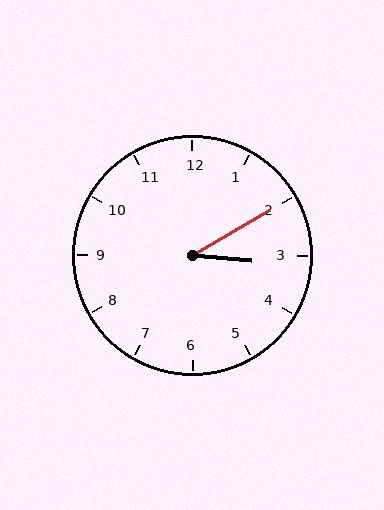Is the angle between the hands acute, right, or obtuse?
It is acute.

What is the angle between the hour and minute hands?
Approximately 35 degrees.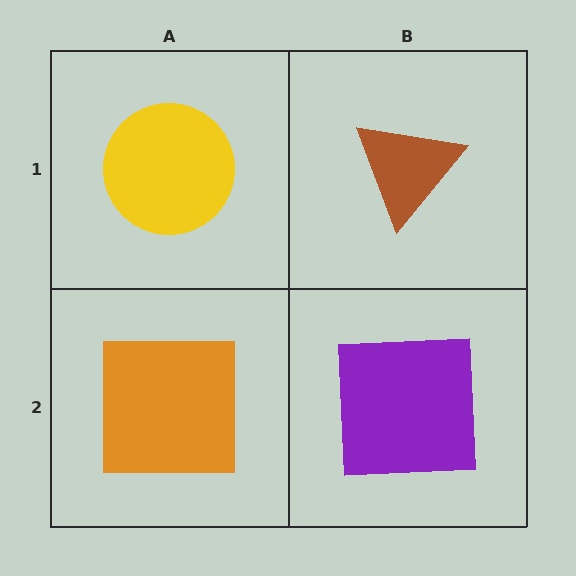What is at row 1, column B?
A brown triangle.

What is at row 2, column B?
A purple square.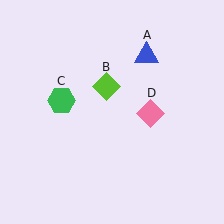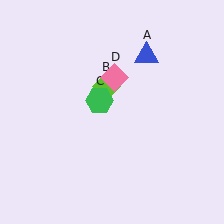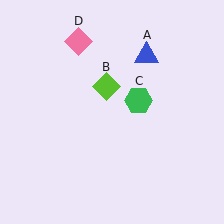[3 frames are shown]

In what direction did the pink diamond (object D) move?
The pink diamond (object D) moved up and to the left.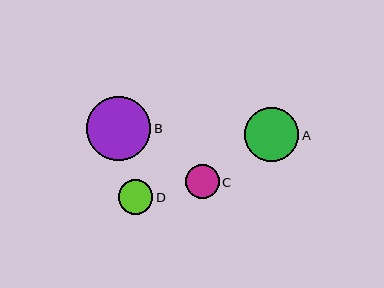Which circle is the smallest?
Circle C is the smallest with a size of approximately 34 pixels.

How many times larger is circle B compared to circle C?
Circle B is approximately 1.9 times the size of circle C.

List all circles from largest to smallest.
From largest to smallest: B, A, D, C.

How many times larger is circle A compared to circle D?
Circle A is approximately 1.6 times the size of circle D.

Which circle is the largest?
Circle B is the largest with a size of approximately 65 pixels.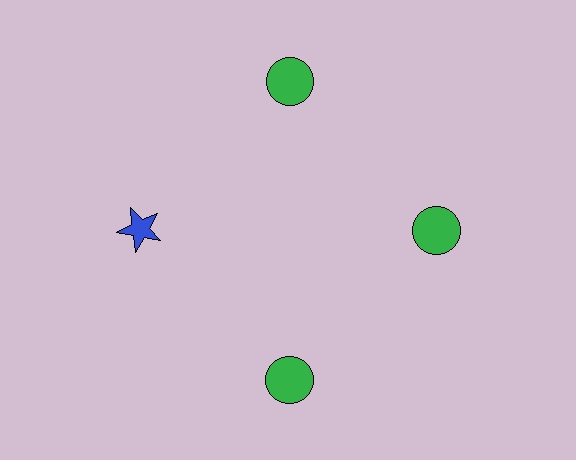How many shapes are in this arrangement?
There are 4 shapes arranged in a ring pattern.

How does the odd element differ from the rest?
It differs in both color (blue instead of green) and shape (star instead of circle).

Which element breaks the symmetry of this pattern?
The blue star at roughly the 9 o'clock position breaks the symmetry. All other shapes are green circles.